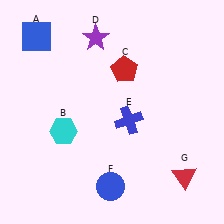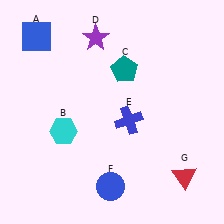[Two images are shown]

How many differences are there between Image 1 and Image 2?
There is 1 difference between the two images.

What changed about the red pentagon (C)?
In Image 1, C is red. In Image 2, it changed to teal.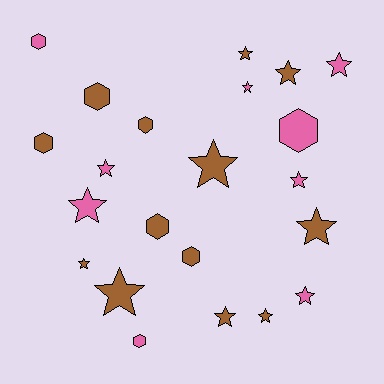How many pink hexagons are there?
There are 3 pink hexagons.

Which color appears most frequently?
Brown, with 13 objects.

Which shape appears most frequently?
Star, with 14 objects.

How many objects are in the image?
There are 22 objects.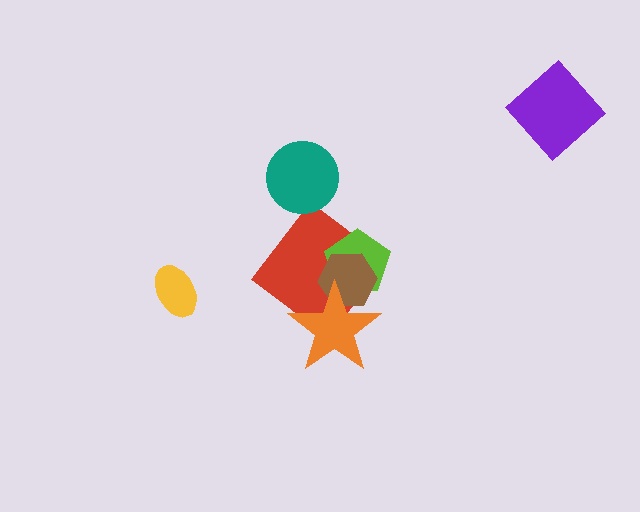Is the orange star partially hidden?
No, no other shape covers it.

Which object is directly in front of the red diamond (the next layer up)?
The lime pentagon is directly in front of the red diamond.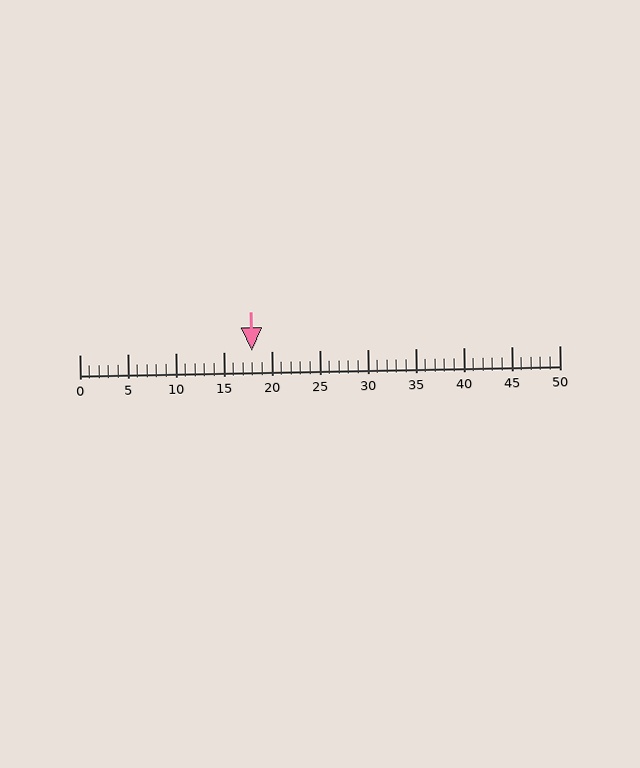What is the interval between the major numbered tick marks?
The major tick marks are spaced 5 units apart.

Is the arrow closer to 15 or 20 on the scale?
The arrow is closer to 20.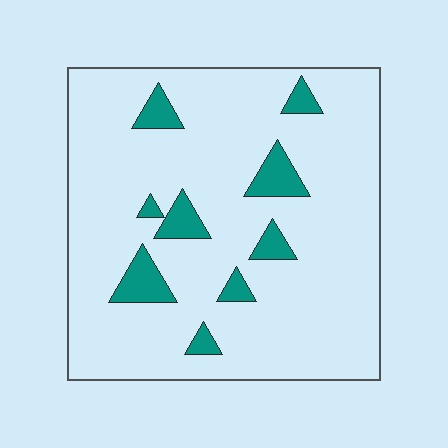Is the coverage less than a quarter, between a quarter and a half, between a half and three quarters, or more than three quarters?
Less than a quarter.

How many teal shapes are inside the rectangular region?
9.